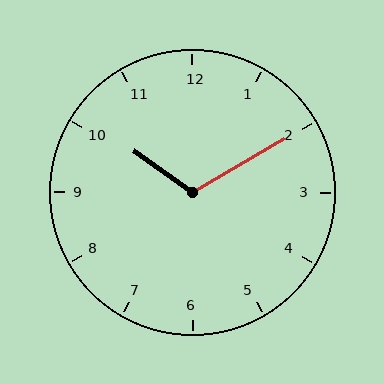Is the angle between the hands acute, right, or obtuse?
It is obtuse.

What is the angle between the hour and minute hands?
Approximately 115 degrees.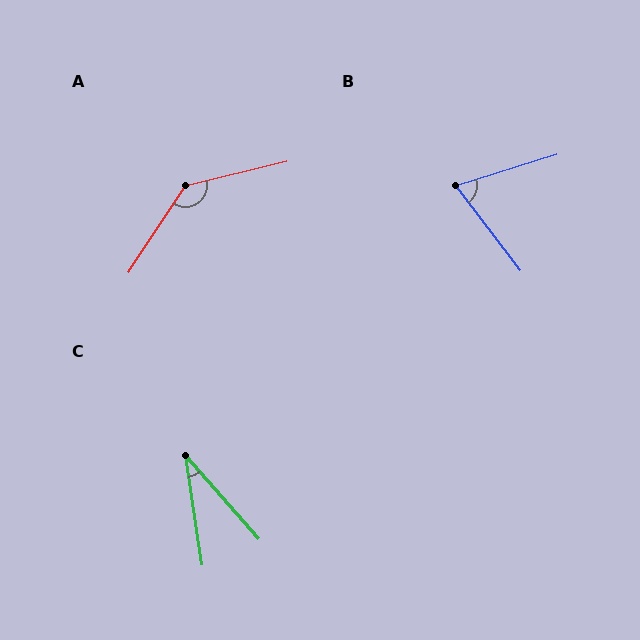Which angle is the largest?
A, at approximately 137 degrees.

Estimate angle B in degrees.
Approximately 70 degrees.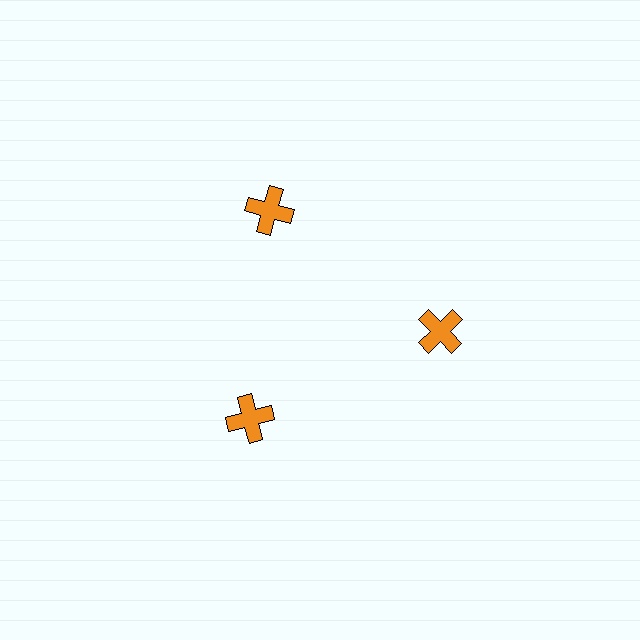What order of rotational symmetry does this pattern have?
This pattern has 3-fold rotational symmetry.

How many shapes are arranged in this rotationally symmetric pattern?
There are 3 shapes, arranged in 3 groups of 1.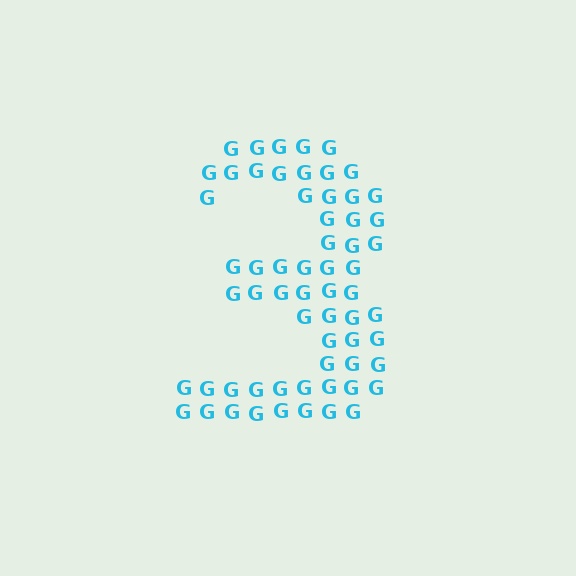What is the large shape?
The large shape is the digit 3.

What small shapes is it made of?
It is made of small letter G's.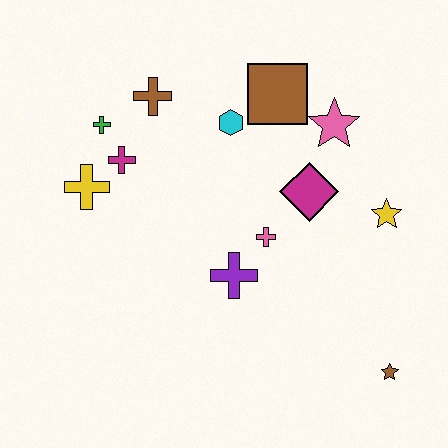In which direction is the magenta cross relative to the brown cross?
The magenta cross is below the brown cross.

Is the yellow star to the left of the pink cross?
No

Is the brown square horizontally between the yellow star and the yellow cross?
Yes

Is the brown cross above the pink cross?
Yes